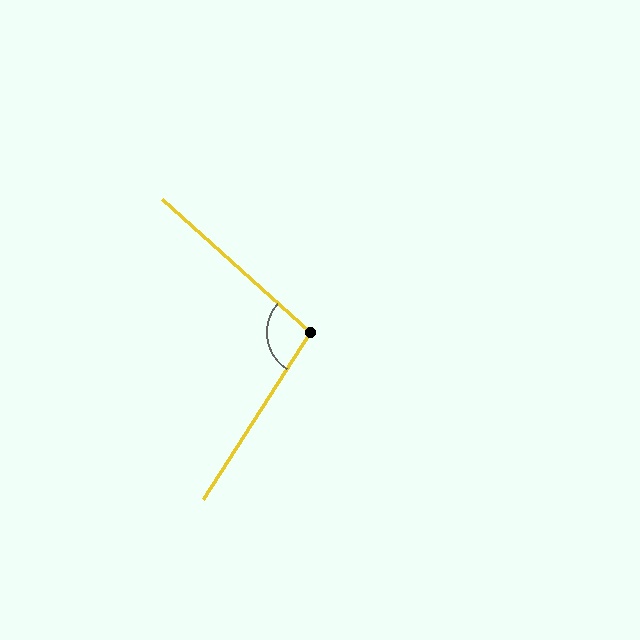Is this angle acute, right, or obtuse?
It is obtuse.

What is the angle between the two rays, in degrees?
Approximately 99 degrees.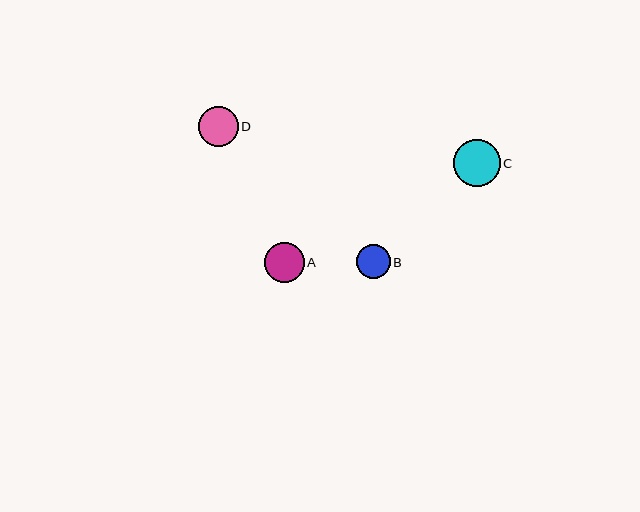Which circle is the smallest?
Circle B is the smallest with a size of approximately 34 pixels.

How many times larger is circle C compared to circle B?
Circle C is approximately 1.4 times the size of circle B.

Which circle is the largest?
Circle C is the largest with a size of approximately 47 pixels.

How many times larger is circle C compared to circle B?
Circle C is approximately 1.4 times the size of circle B.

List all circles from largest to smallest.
From largest to smallest: C, A, D, B.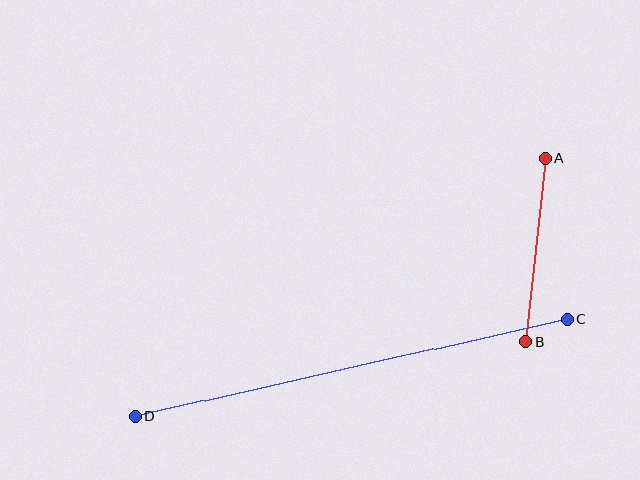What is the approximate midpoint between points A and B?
The midpoint is at approximately (535, 250) pixels.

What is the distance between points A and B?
The distance is approximately 185 pixels.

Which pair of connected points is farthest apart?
Points C and D are farthest apart.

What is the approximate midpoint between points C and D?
The midpoint is at approximately (351, 368) pixels.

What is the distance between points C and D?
The distance is approximately 443 pixels.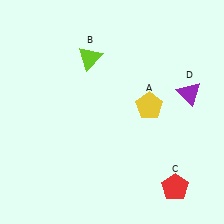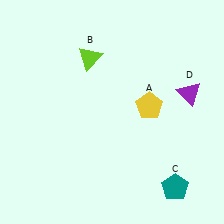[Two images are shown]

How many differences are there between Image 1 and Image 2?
There is 1 difference between the two images.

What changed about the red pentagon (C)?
In Image 1, C is red. In Image 2, it changed to teal.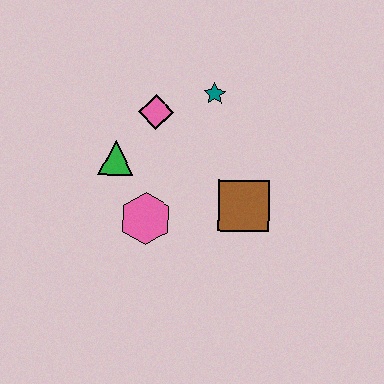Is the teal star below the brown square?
No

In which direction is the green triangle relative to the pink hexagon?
The green triangle is above the pink hexagon.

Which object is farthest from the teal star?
The pink hexagon is farthest from the teal star.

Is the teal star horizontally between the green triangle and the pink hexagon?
No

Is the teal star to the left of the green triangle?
No